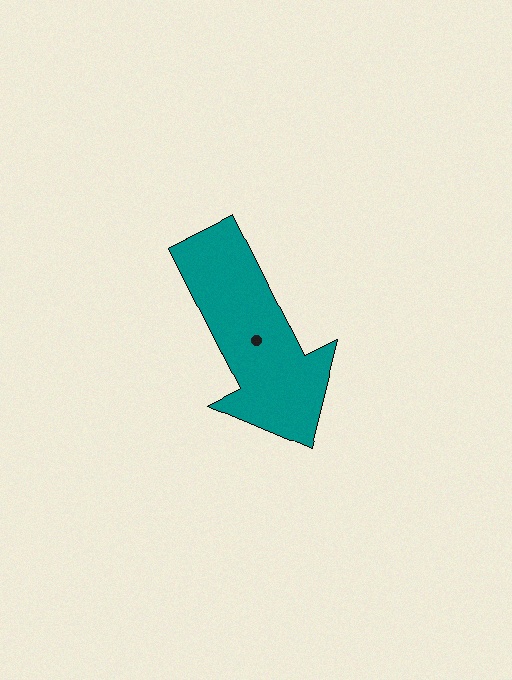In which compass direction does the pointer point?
Southeast.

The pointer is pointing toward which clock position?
Roughly 5 o'clock.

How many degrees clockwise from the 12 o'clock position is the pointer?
Approximately 154 degrees.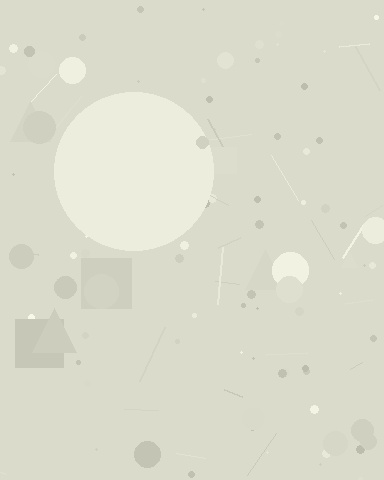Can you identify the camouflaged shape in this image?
The camouflaged shape is a circle.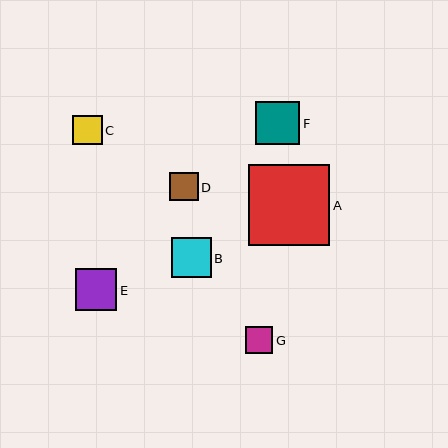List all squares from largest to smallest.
From largest to smallest: A, F, E, B, C, D, G.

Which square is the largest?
Square A is the largest with a size of approximately 81 pixels.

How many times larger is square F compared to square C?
Square F is approximately 1.5 times the size of square C.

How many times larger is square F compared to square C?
Square F is approximately 1.5 times the size of square C.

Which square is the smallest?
Square G is the smallest with a size of approximately 27 pixels.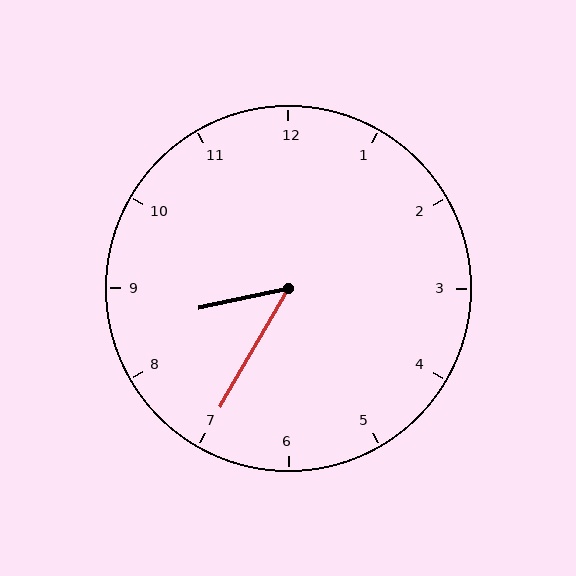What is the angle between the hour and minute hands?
Approximately 48 degrees.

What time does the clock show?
8:35.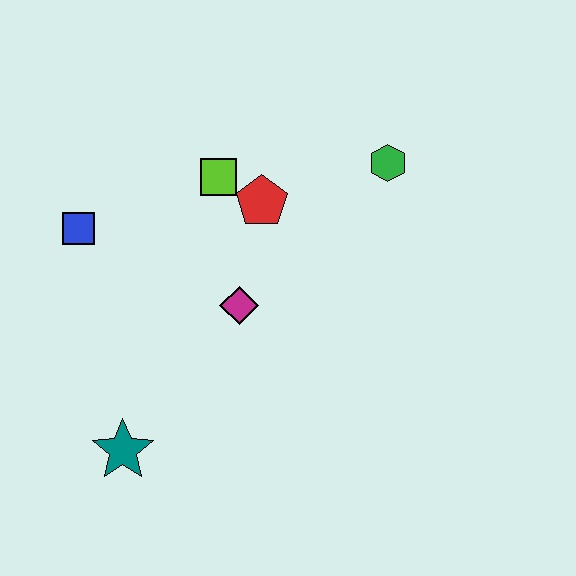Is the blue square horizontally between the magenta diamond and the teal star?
No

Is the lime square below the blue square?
No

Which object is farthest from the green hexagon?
The teal star is farthest from the green hexagon.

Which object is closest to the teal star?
The magenta diamond is closest to the teal star.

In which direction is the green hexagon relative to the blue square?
The green hexagon is to the right of the blue square.